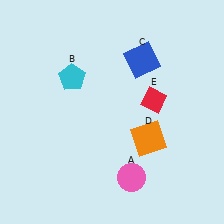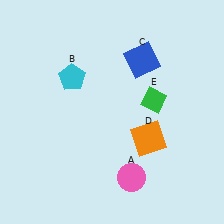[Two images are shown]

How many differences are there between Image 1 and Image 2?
There is 1 difference between the two images.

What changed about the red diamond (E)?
In Image 1, E is red. In Image 2, it changed to green.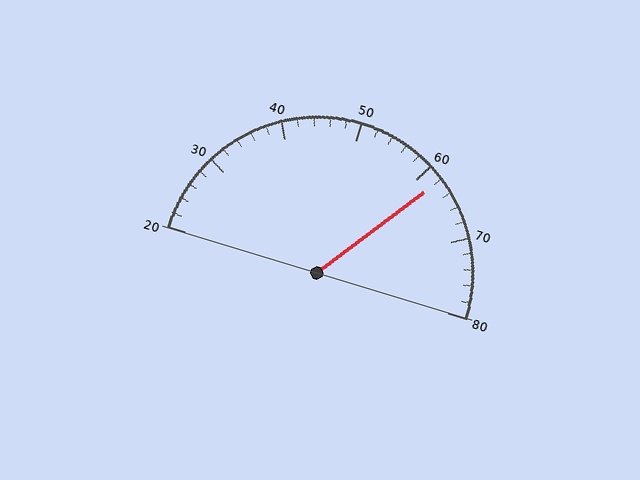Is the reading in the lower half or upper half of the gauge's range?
The reading is in the upper half of the range (20 to 80).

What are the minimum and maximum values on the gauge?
The gauge ranges from 20 to 80.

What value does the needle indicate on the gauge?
The needle indicates approximately 62.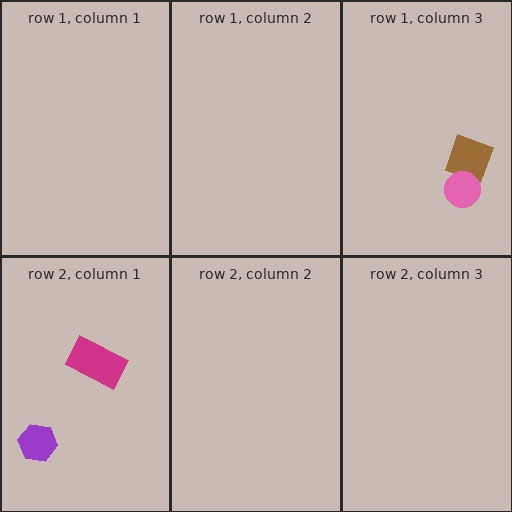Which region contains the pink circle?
The row 1, column 3 region.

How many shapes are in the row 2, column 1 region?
2.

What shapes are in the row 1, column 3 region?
The brown square, the pink circle.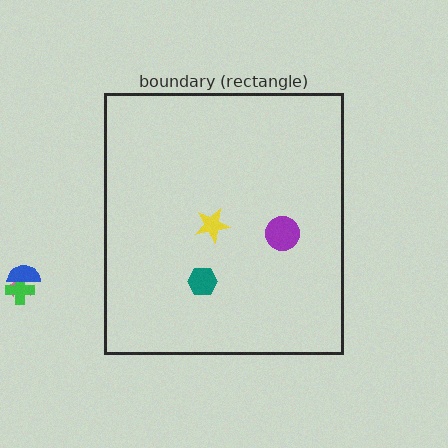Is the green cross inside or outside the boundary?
Outside.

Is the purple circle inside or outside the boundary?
Inside.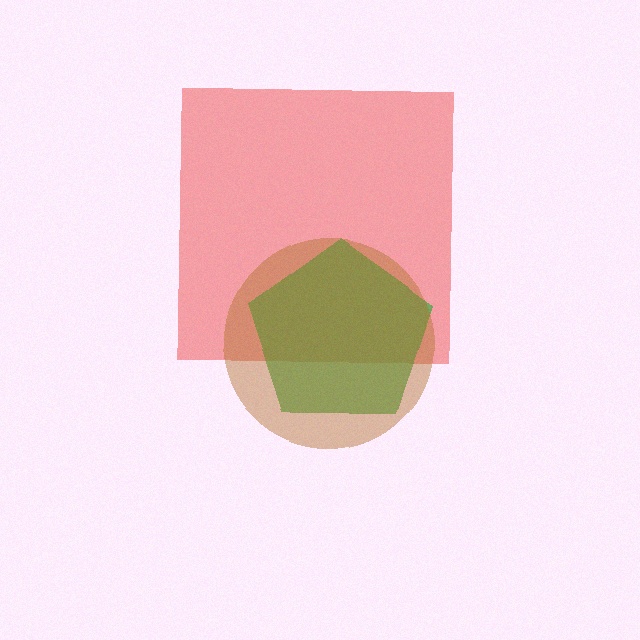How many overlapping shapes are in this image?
There are 3 overlapping shapes in the image.